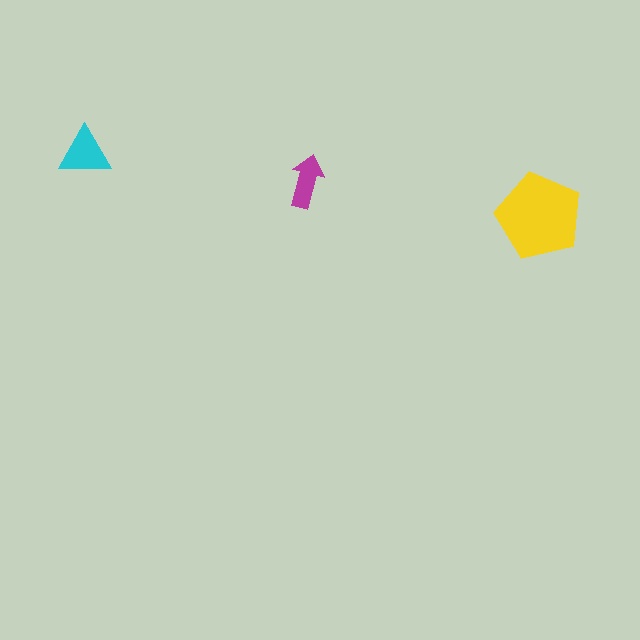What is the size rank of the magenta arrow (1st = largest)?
3rd.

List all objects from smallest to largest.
The magenta arrow, the cyan triangle, the yellow pentagon.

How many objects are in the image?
There are 3 objects in the image.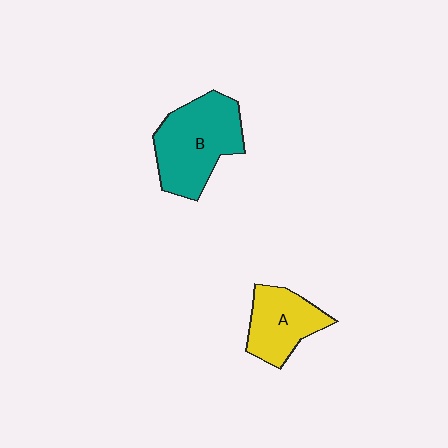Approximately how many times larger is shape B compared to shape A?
Approximately 1.5 times.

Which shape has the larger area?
Shape B (teal).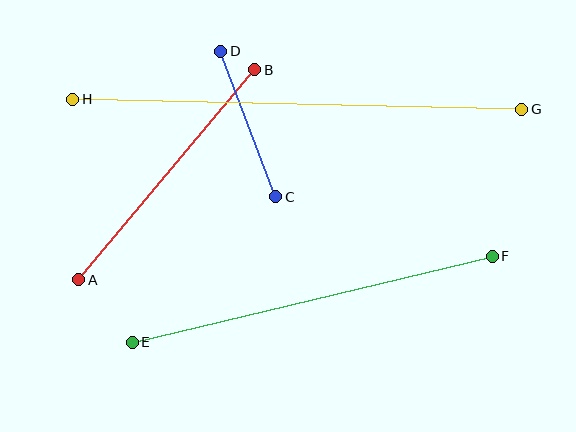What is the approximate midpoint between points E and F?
The midpoint is at approximately (312, 299) pixels.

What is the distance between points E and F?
The distance is approximately 370 pixels.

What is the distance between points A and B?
The distance is approximately 274 pixels.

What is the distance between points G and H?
The distance is approximately 449 pixels.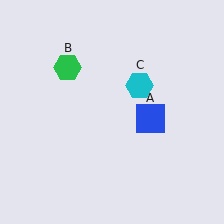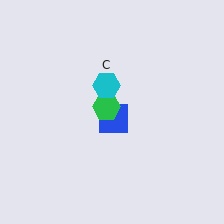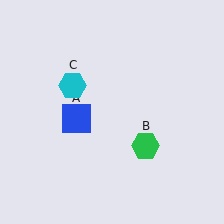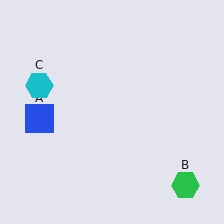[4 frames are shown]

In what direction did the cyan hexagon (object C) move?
The cyan hexagon (object C) moved left.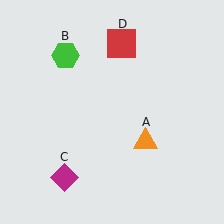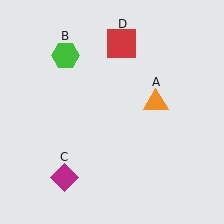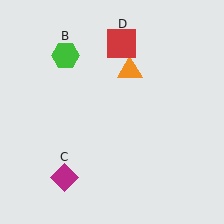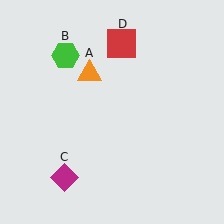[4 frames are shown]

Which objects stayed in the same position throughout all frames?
Green hexagon (object B) and magenta diamond (object C) and red square (object D) remained stationary.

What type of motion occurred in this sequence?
The orange triangle (object A) rotated counterclockwise around the center of the scene.